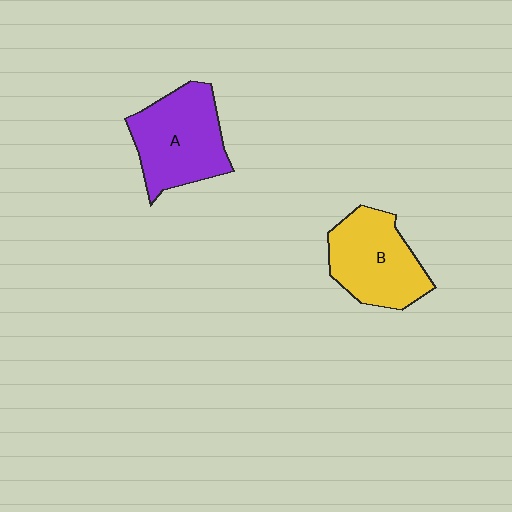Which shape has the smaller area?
Shape B (yellow).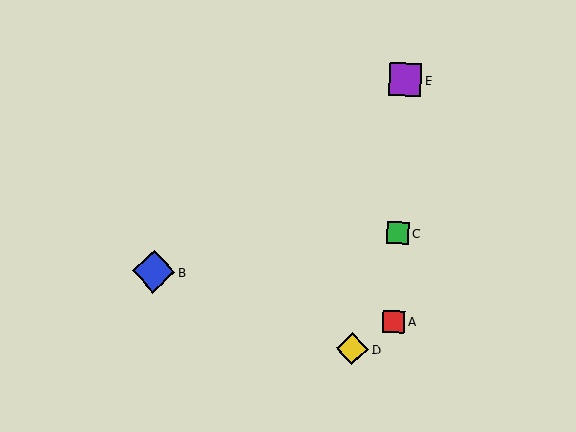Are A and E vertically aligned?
Yes, both are at x≈394.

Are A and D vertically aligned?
No, A is at x≈394 and D is at x≈352.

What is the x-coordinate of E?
Object E is at x≈405.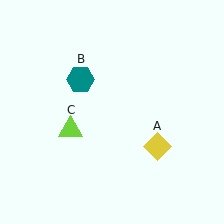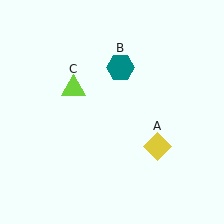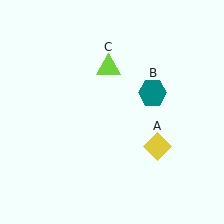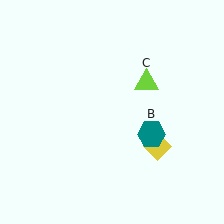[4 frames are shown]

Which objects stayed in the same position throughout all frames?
Yellow diamond (object A) remained stationary.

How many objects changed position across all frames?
2 objects changed position: teal hexagon (object B), lime triangle (object C).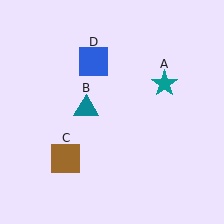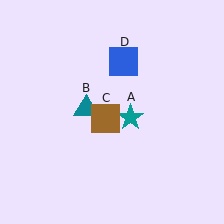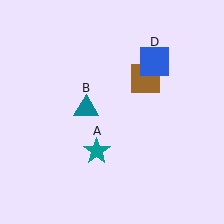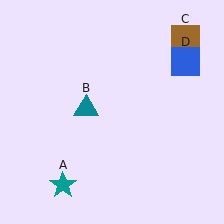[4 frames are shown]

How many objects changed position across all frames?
3 objects changed position: teal star (object A), brown square (object C), blue square (object D).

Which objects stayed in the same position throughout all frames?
Teal triangle (object B) remained stationary.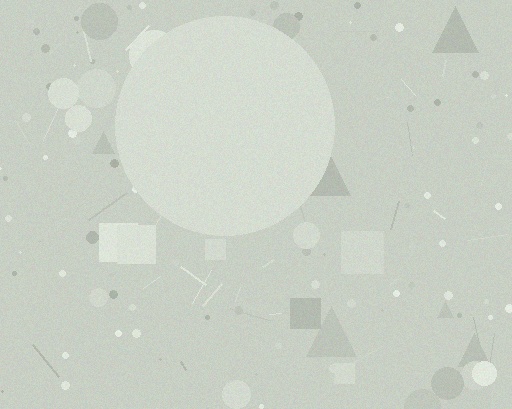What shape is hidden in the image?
A circle is hidden in the image.